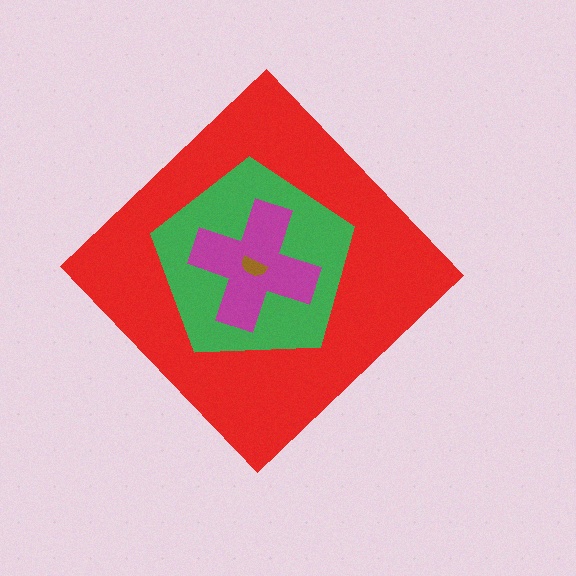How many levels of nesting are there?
4.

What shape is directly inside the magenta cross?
The brown semicircle.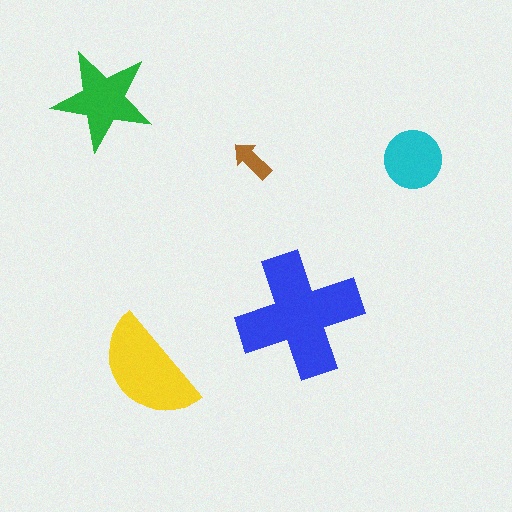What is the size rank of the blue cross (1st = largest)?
1st.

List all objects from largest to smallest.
The blue cross, the yellow semicircle, the green star, the cyan circle, the brown arrow.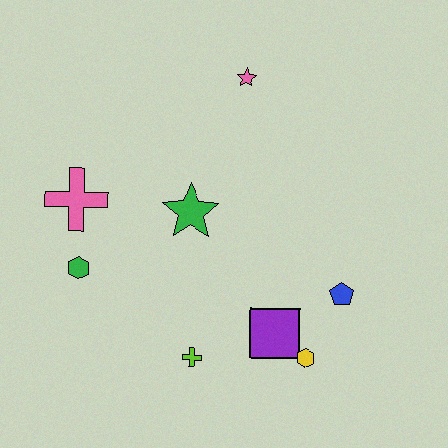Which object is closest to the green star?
The pink cross is closest to the green star.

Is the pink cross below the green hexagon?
No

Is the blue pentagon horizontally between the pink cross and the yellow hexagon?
No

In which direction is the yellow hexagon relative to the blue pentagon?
The yellow hexagon is below the blue pentagon.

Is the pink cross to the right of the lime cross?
No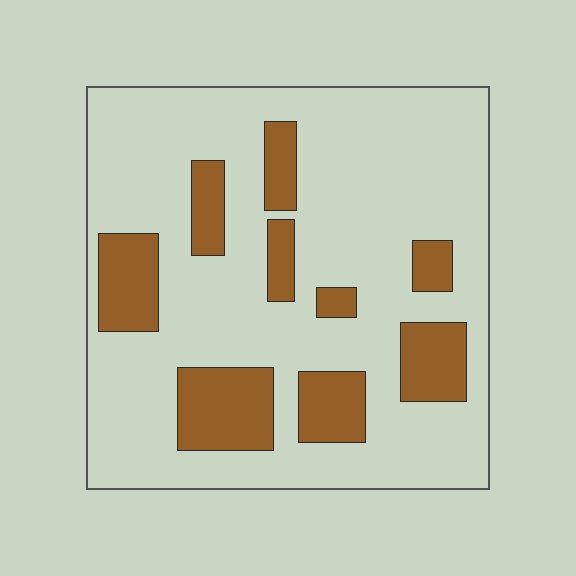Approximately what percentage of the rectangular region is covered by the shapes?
Approximately 20%.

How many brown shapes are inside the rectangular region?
9.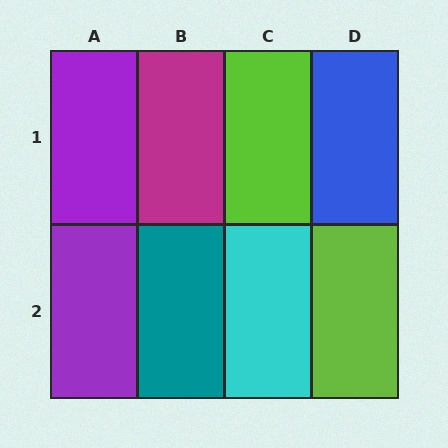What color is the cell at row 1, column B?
Magenta.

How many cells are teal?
1 cell is teal.